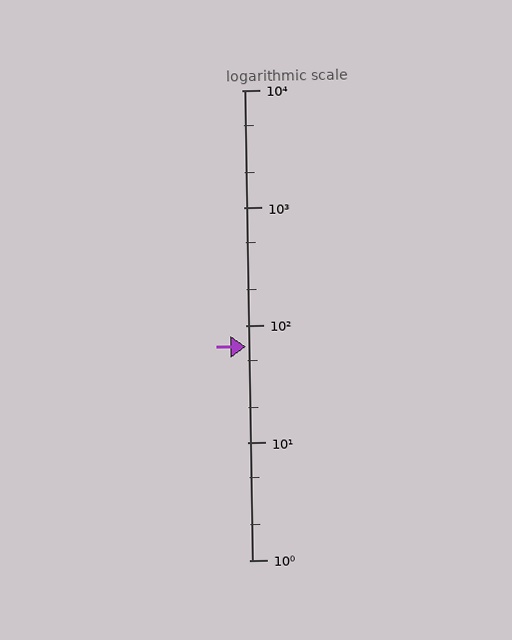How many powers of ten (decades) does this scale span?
The scale spans 4 decades, from 1 to 10000.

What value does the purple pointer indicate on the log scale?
The pointer indicates approximately 66.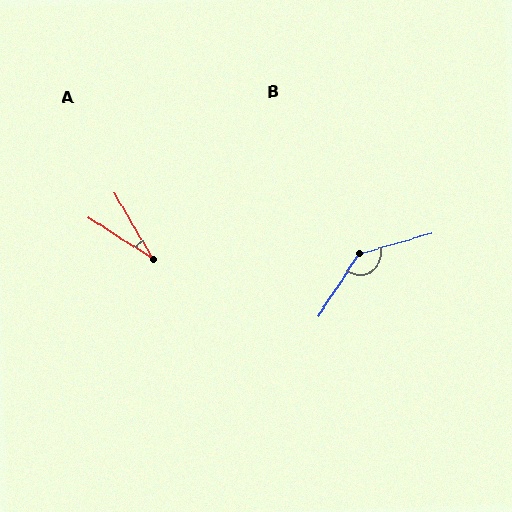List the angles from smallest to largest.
A (27°), B (139°).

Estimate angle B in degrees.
Approximately 139 degrees.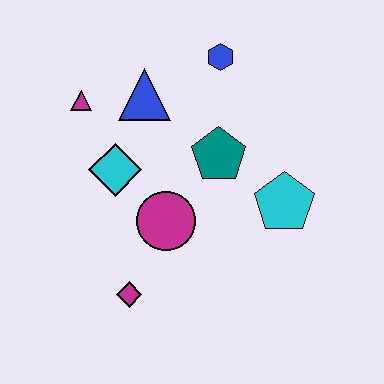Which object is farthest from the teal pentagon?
The magenta diamond is farthest from the teal pentagon.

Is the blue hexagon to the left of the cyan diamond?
No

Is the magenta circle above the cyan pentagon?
No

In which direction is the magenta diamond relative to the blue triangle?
The magenta diamond is below the blue triangle.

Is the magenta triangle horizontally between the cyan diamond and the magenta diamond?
No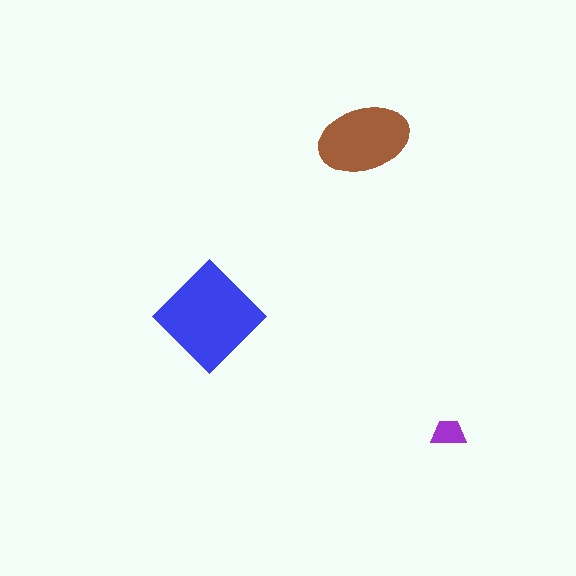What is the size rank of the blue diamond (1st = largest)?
1st.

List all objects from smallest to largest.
The purple trapezoid, the brown ellipse, the blue diamond.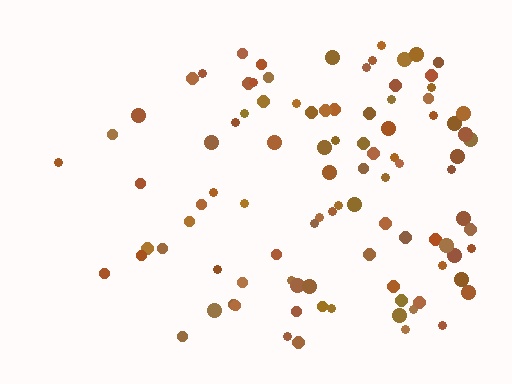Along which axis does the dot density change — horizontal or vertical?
Horizontal.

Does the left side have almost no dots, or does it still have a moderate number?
Still a moderate number, just noticeably fewer than the right.